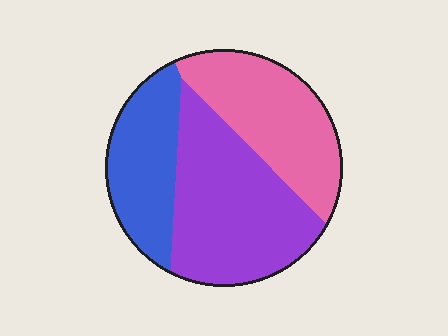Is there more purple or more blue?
Purple.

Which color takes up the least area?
Blue, at roughly 25%.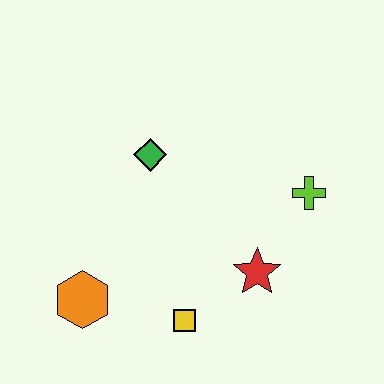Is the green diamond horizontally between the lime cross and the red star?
No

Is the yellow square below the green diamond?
Yes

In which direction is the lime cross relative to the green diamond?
The lime cross is to the right of the green diamond.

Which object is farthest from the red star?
The orange hexagon is farthest from the red star.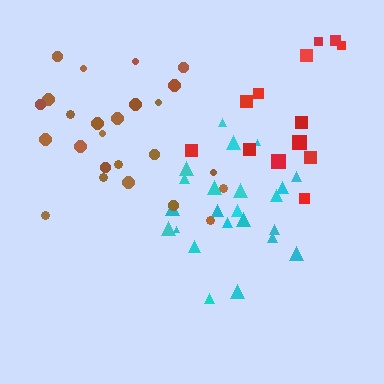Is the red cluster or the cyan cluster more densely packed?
Cyan.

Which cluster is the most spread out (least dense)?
Red.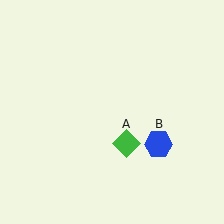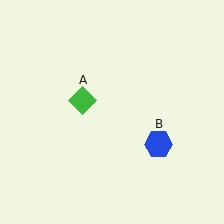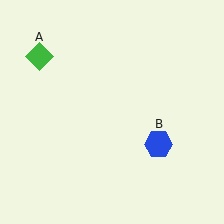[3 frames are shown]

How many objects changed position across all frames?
1 object changed position: green diamond (object A).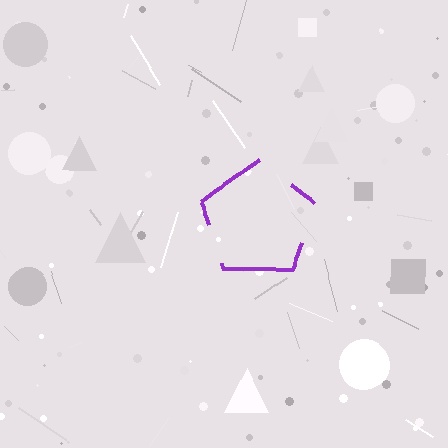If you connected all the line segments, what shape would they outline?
They would outline a pentagon.